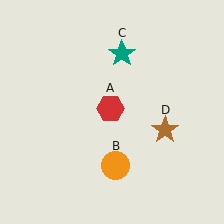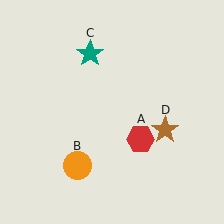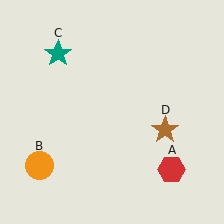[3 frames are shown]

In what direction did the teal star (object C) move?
The teal star (object C) moved left.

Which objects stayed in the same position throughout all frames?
Brown star (object D) remained stationary.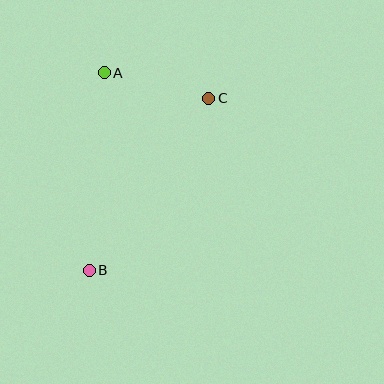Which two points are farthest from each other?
Points B and C are farthest from each other.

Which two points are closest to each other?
Points A and C are closest to each other.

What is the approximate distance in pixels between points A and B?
The distance between A and B is approximately 198 pixels.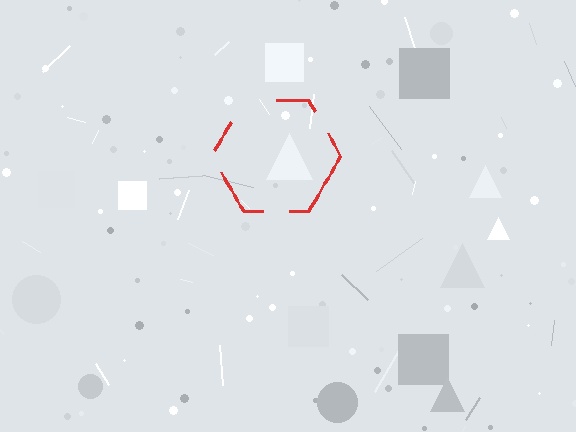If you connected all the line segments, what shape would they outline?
They would outline a hexagon.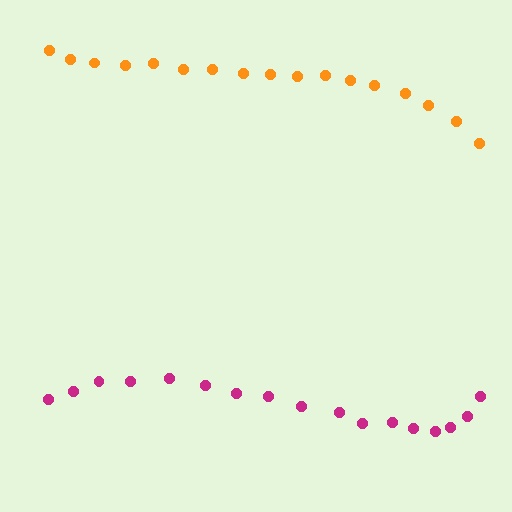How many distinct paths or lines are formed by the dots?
There are 2 distinct paths.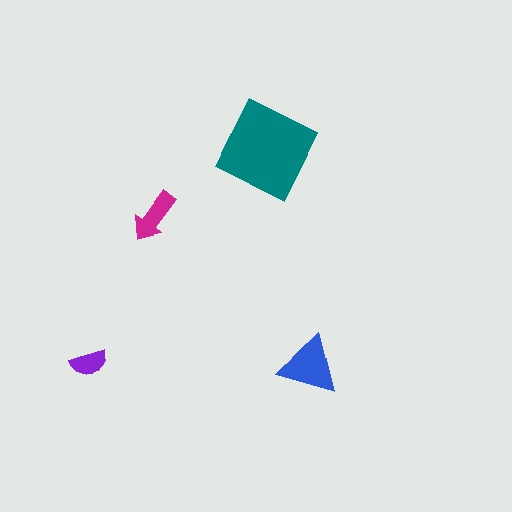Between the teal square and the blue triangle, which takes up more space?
The teal square.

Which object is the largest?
The teal square.